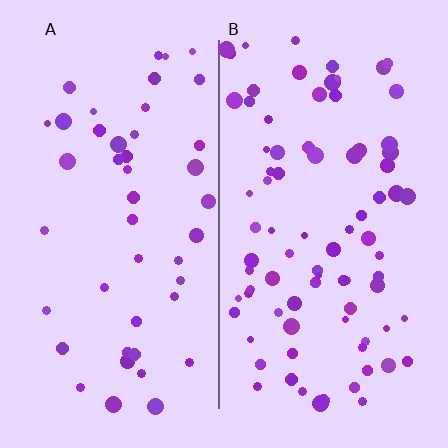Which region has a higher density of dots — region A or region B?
B (the right).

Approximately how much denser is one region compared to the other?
Approximately 1.9× — region B over region A.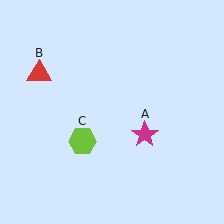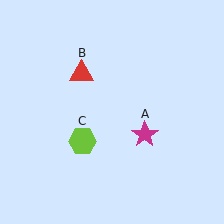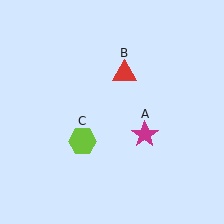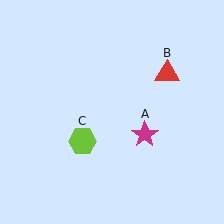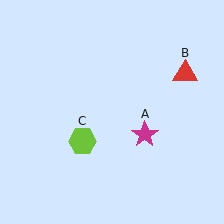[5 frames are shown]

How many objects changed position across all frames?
1 object changed position: red triangle (object B).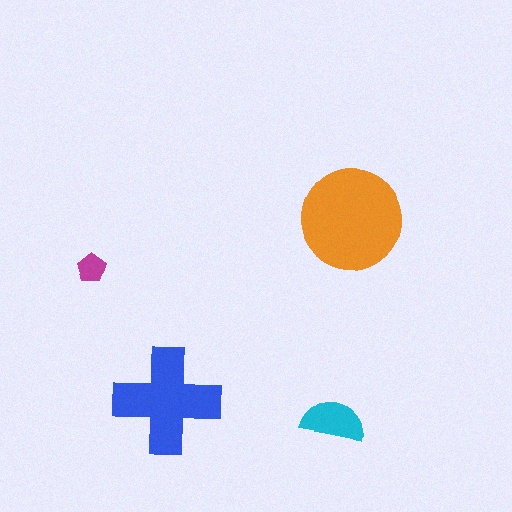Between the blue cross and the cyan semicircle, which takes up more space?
The blue cross.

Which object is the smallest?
The magenta pentagon.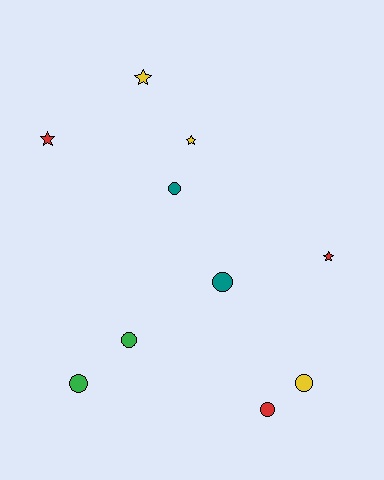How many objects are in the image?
There are 10 objects.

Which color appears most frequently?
Yellow, with 3 objects.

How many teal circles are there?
There are 2 teal circles.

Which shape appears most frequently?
Circle, with 6 objects.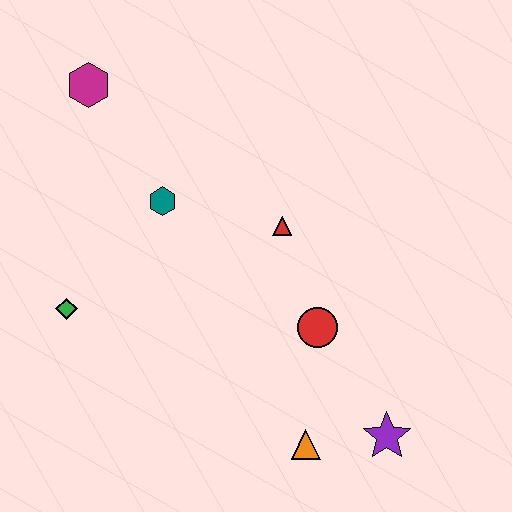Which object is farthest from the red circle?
The magenta hexagon is farthest from the red circle.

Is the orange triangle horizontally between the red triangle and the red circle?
Yes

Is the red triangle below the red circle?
No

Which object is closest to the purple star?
The orange triangle is closest to the purple star.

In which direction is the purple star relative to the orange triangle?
The purple star is to the right of the orange triangle.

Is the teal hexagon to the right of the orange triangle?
No